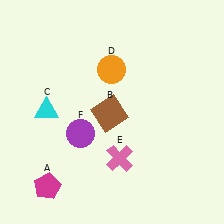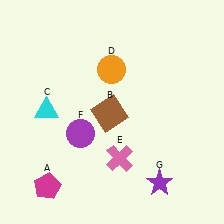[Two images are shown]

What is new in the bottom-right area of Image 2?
A purple star (G) was added in the bottom-right area of Image 2.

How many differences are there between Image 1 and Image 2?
There is 1 difference between the two images.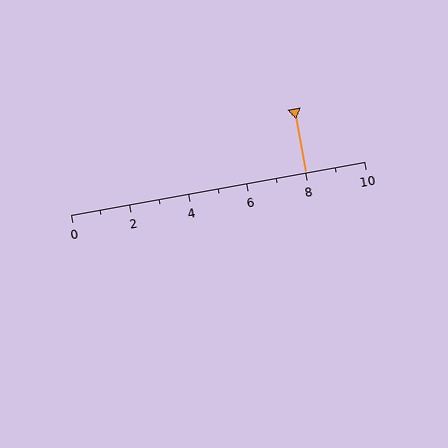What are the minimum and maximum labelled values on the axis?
The axis runs from 0 to 10.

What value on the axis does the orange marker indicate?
The marker indicates approximately 8.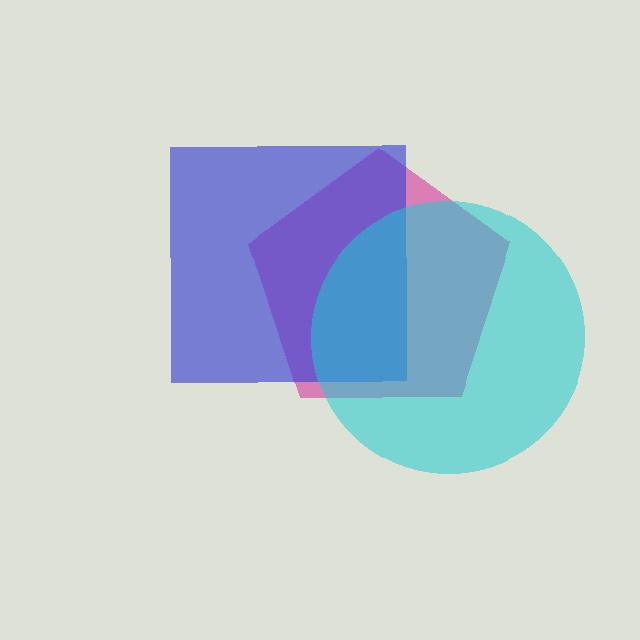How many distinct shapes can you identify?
There are 3 distinct shapes: a magenta pentagon, a blue square, a cyan circle.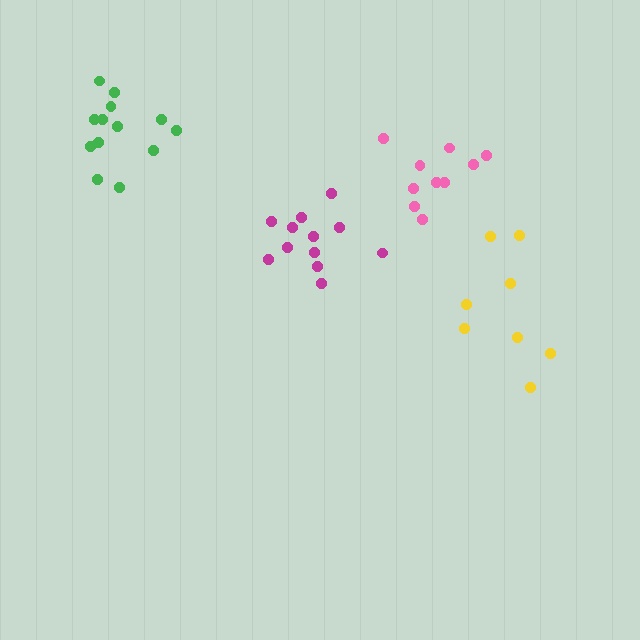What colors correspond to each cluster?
The clusters are colored: green, pink, yellow, magenta.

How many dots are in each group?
Group 1: 13 dots, Group 2: 10 dots, Group 3: 8 dots, Group 4: 12 dots (43 total).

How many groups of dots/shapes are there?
There are 4 groups.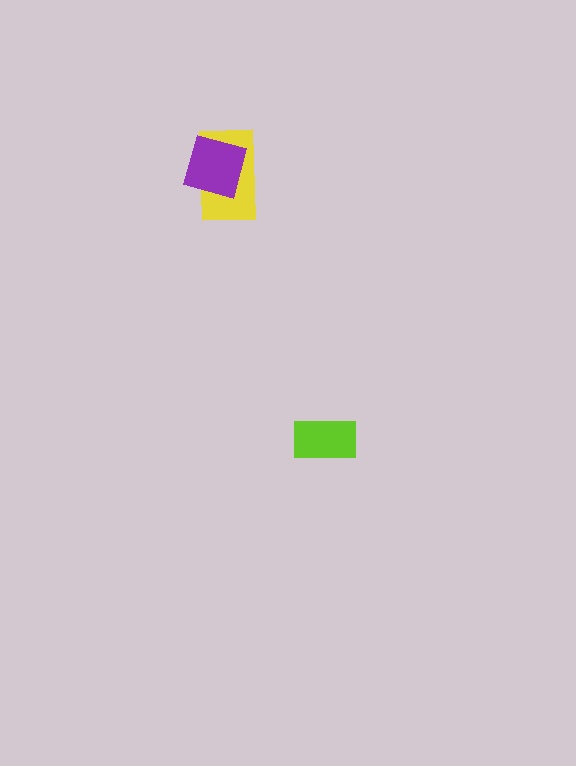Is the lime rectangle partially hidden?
No, no other shape covers it.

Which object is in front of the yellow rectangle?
The purple square is in front of the yellow rectangle.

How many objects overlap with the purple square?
1 object overlaps with the purple square.